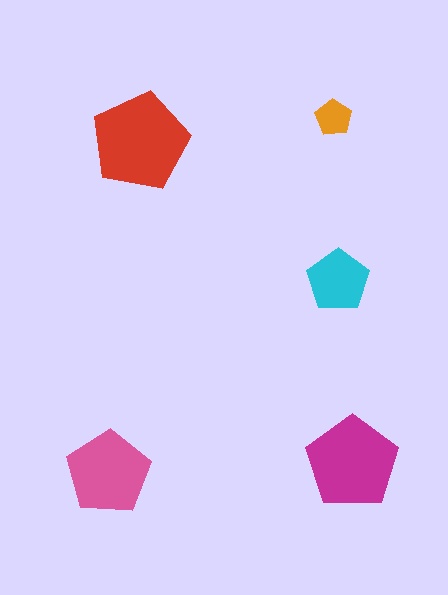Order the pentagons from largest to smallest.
the red one, the magenta one, the pink one, the cyan one, the orange one.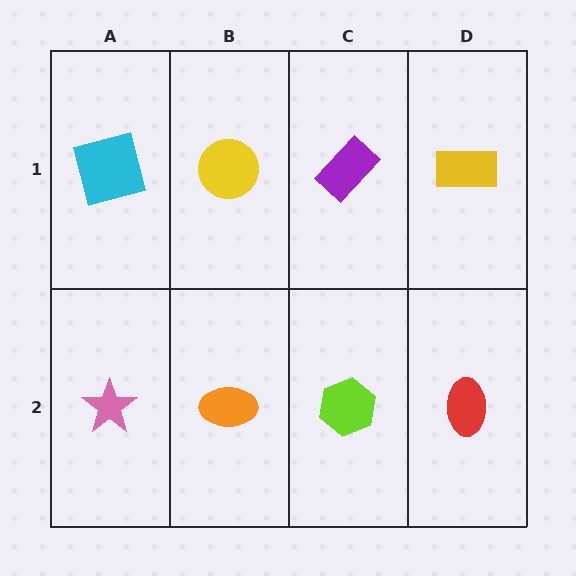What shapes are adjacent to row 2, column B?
A yellow circle (row 1, column B), a pink star (row 2, column A), a lime hexagon (row 2, column C).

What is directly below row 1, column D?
A red ellipse.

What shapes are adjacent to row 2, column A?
A cyan square (row 1, column A), an orange ellipse (row 2, column B).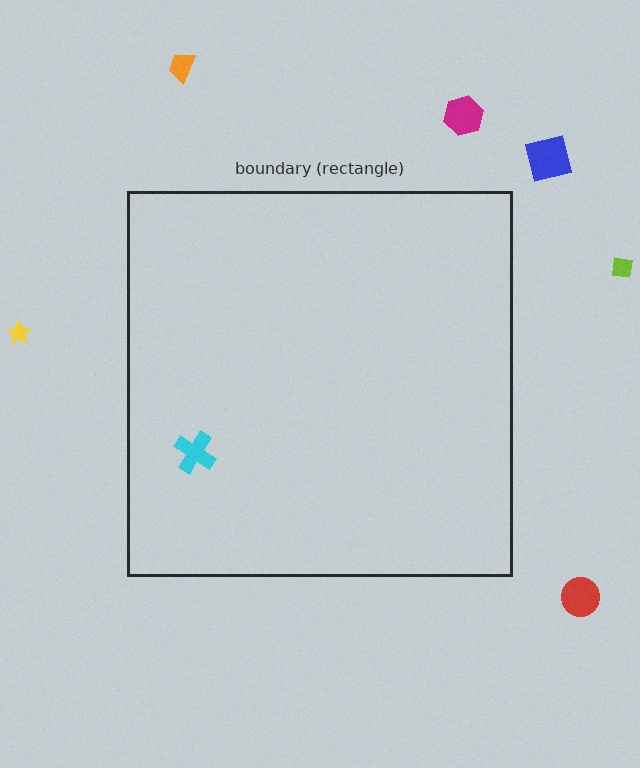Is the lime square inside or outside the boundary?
Outside.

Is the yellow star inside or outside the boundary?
Outside.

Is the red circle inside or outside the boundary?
Outside.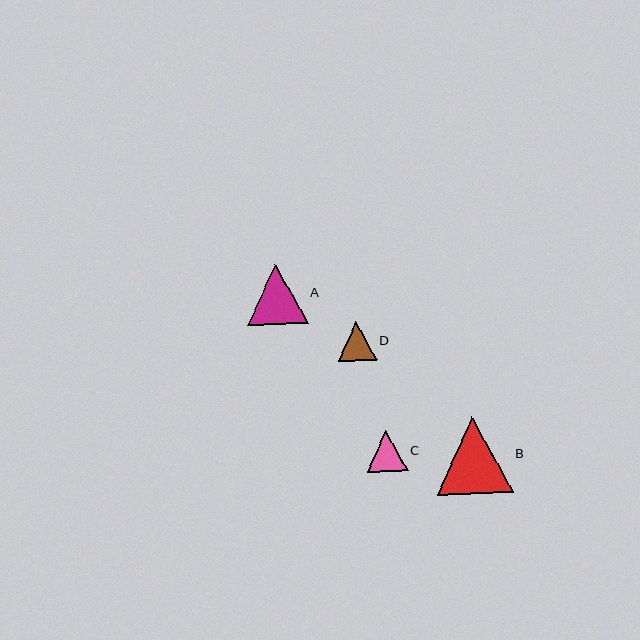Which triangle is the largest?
Triangle B is the largest with a size of approximately 76 pixels.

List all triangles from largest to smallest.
From largest to smallest: B, A, C, D.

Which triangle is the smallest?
Triangle D is the smallest with a size of approximately 39 pixels.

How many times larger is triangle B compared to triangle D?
Triangle B is approximately 2.0 times the size of triangle D.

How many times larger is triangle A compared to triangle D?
Triangle A is approximately 1.6 times the size of triangle D.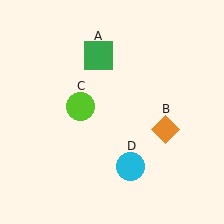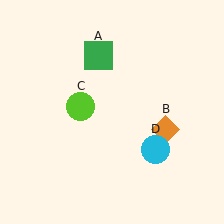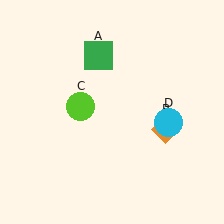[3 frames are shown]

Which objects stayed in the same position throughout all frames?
Green square (object A) and orange diamond (object B) and lime circle (object C) remained stationary.